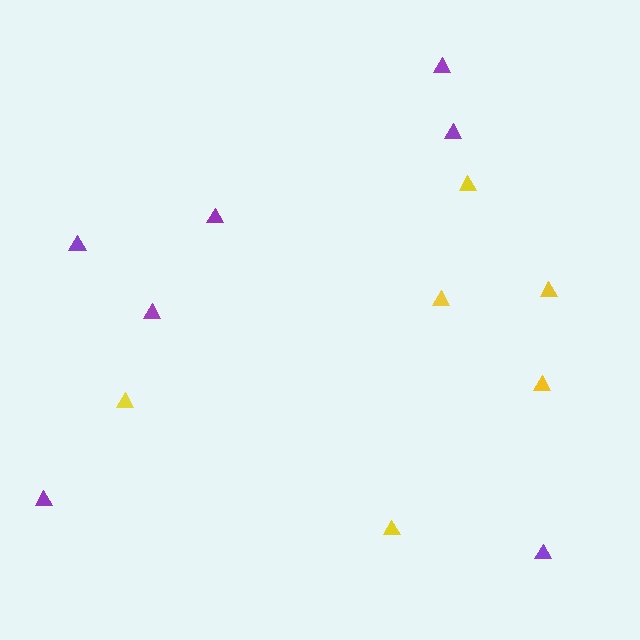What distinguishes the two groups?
There are 2 groups: one group of purple triangles (7) and one group of yellow triangles (6).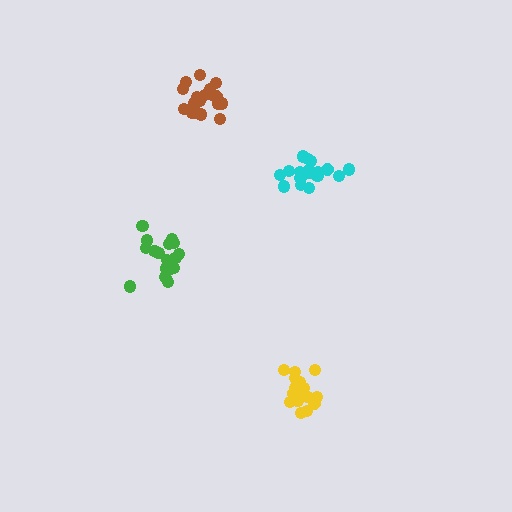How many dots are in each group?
Group 1: 18 dots, Group 2: 21 dots, Group 3: 18 dots, Group 4: 16 dots (73 total).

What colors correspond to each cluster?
The clusters are colored: cyan, brown, green, yellow.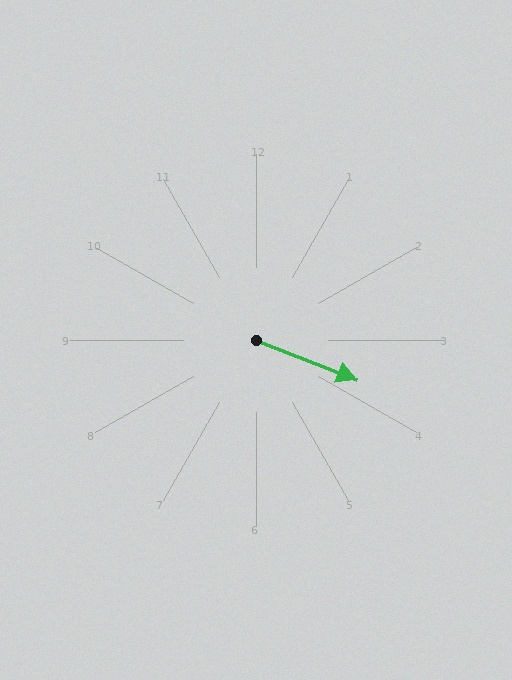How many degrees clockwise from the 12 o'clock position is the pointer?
Approximately 111 degrees.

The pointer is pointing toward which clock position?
Roughly 4 o'clock.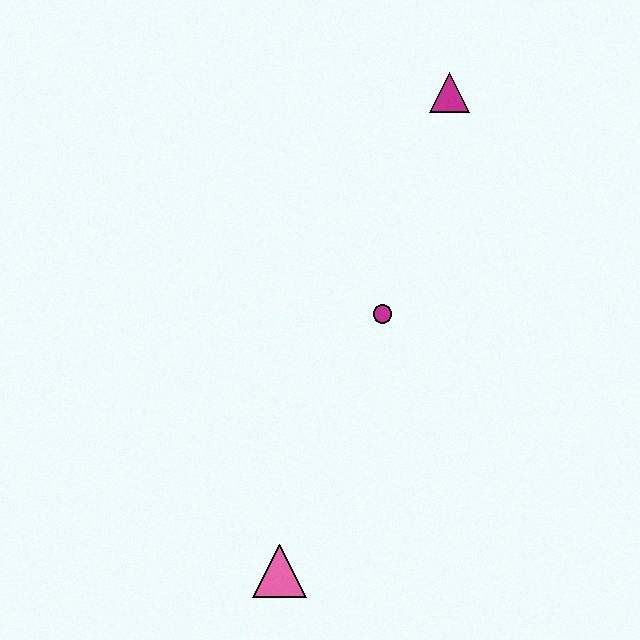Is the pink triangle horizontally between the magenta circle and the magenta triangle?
No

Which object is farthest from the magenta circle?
The pink triangle is farthest from the magenta circle.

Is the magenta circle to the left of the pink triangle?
No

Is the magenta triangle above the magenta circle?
Yes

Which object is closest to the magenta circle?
The magenta triangle is closest to the magenta circle.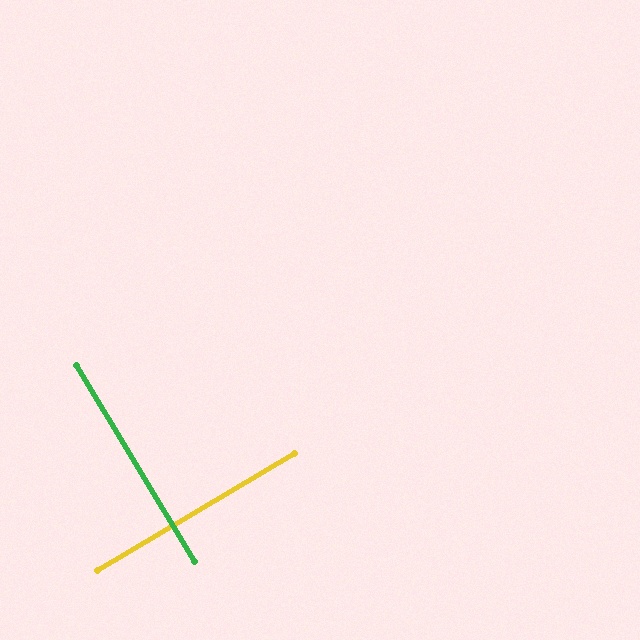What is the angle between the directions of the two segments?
Approximately 90 degrees.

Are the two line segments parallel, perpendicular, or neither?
Perpendicular — they meet at approximately 90°.